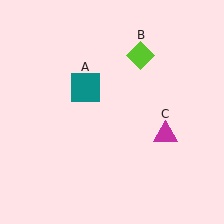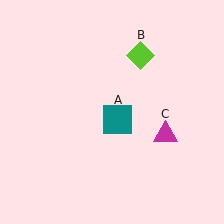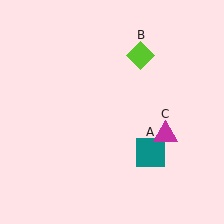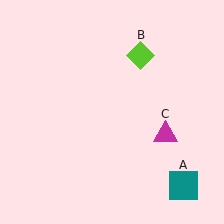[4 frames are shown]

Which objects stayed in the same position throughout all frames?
Lime diamond (object B) and magenta triangle (object C) remained stationary.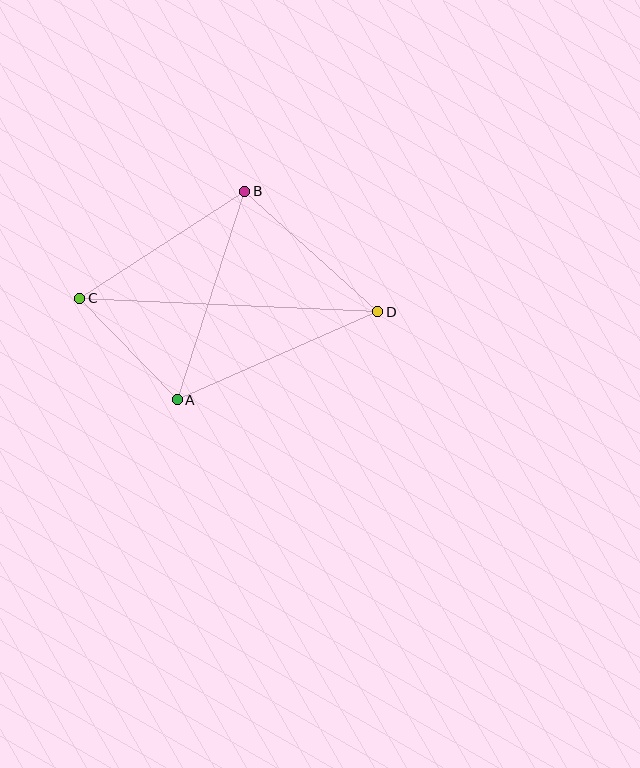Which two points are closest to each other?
Points A and C are closest to each other.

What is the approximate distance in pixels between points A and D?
The distance between A and D is approximately 219 pixels.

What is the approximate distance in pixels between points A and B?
The distance between A and B is approximately 219 pixels.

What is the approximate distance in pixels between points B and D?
The distance between B and D is approximately 179 pixels.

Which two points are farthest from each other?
Points C and D are farthest from each other.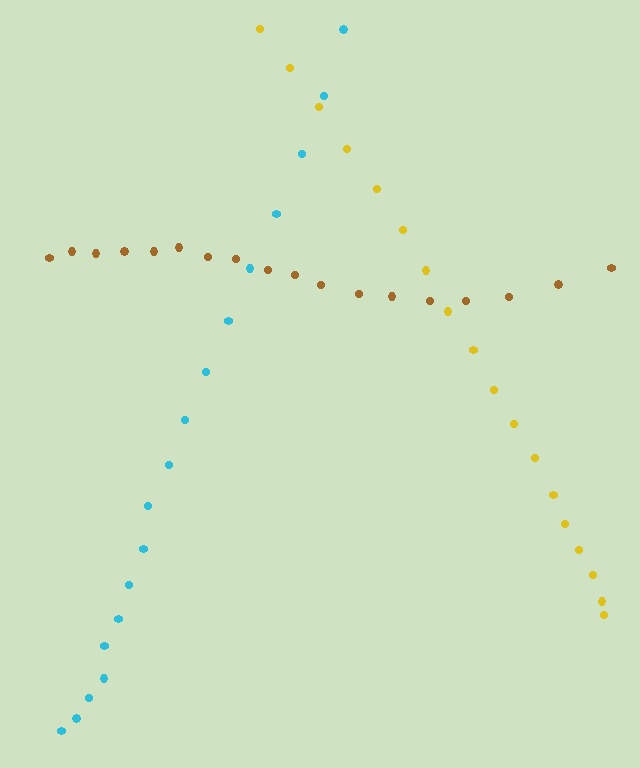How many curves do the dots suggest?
There are 3 distinct paths.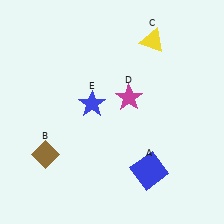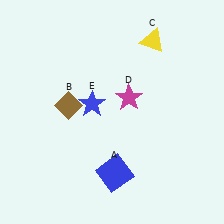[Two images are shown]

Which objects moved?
The objects that moved are: the blue square (A), the brown diamond (B).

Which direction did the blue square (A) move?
The blue square (A) moved left.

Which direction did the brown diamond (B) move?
The brown diamond (B) moved up.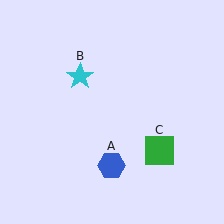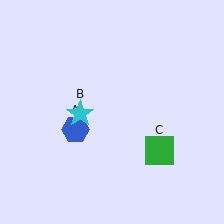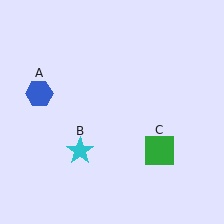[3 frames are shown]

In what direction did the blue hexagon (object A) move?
The blue hexagon (object A) moved up and to the left.